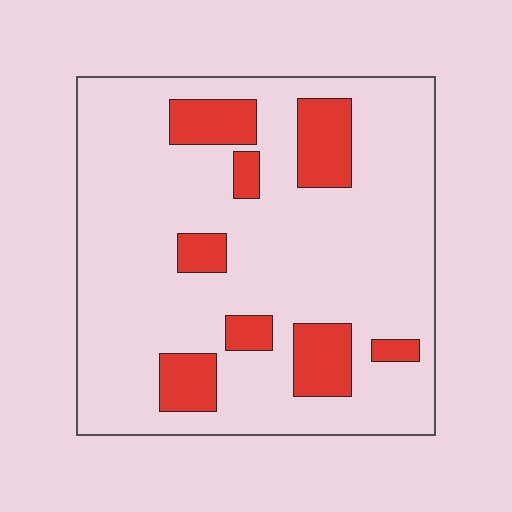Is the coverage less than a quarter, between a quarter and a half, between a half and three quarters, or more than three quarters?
Less than a quarter.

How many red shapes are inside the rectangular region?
8.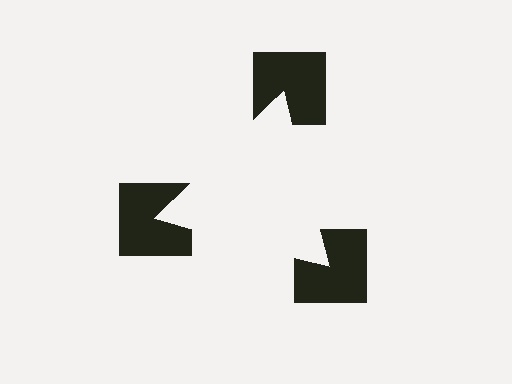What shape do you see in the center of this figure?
An illusory triangle — its edges are inferred from the aligned wedge cuts in the notched squares, not physically drawn.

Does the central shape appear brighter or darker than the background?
It typically appears slightly brighter than the background, even though no actual brightness change is drawn.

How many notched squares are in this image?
There are 3 — one at each vertex of the illusory triangle.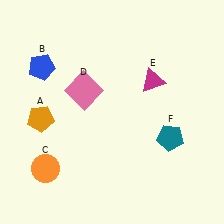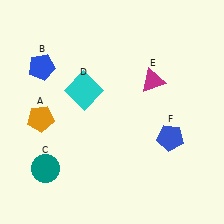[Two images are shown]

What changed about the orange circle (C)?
In Image 1, C is orange. In Image 2, it changed to teal.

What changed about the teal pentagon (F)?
In Image 1, F is teal. In Image 2, it changed to blue.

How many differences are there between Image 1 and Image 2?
There are 3 differences between the two images.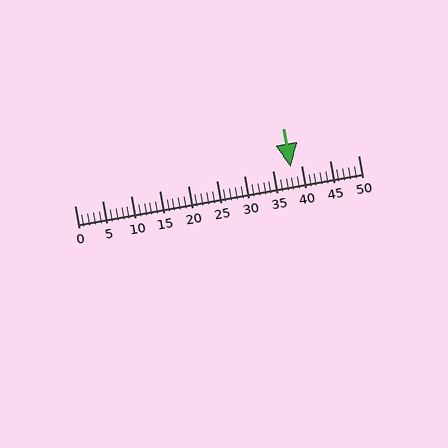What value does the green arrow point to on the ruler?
The green arrow points to approximately 38.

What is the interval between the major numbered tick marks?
The major tick marks are spaced 5 units apart.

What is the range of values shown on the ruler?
The ruler shows values from 0 to 50.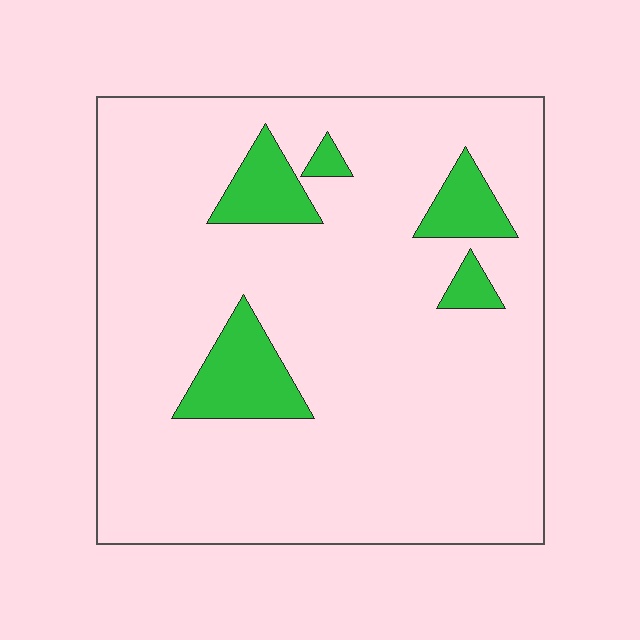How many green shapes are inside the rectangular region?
5.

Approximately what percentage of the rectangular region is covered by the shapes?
Approximately 10%.